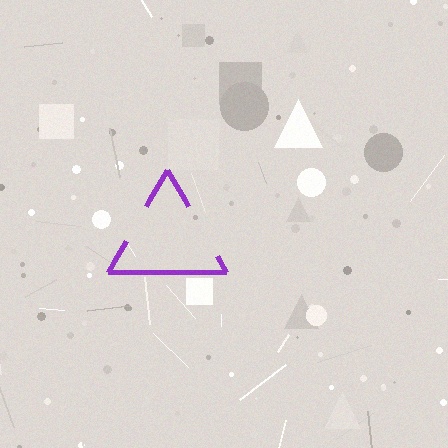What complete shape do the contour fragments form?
The contour fragments form a triangle.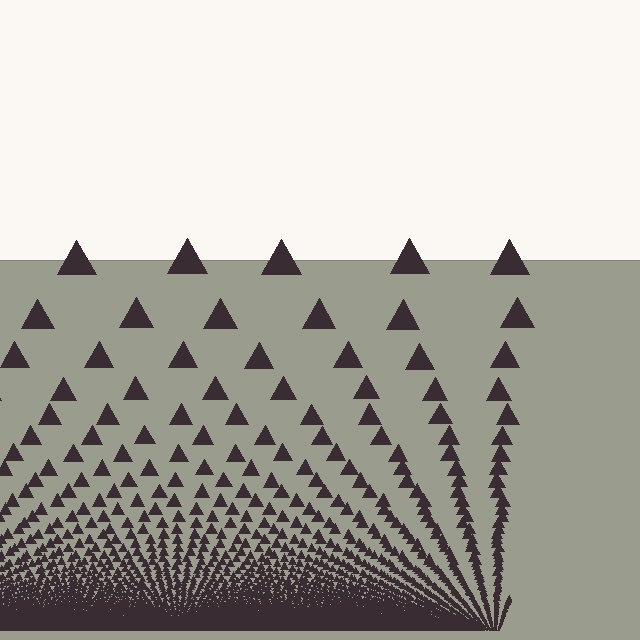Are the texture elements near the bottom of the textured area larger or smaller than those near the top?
Smaller. The gradient is inverted — elements near the bottom are smaller and denser.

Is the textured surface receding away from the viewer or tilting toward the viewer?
The surface appears to tilt toward the viewer. Texture elements get larger and sparser toward the top.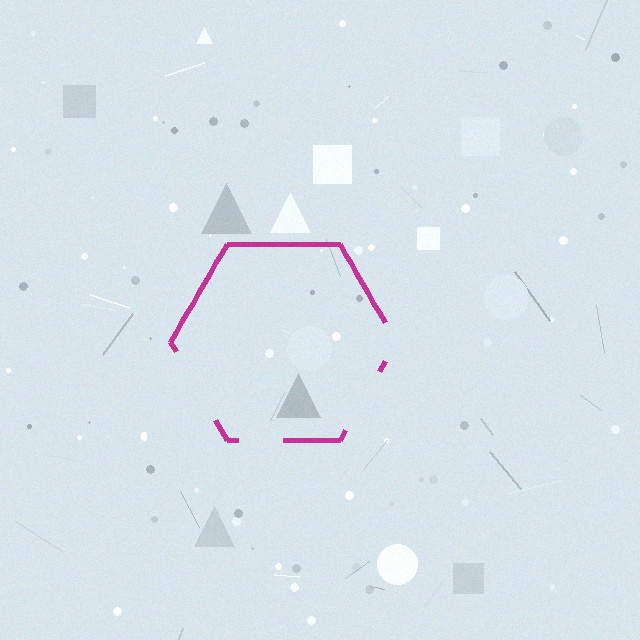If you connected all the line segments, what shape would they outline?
They would outline a hexagon.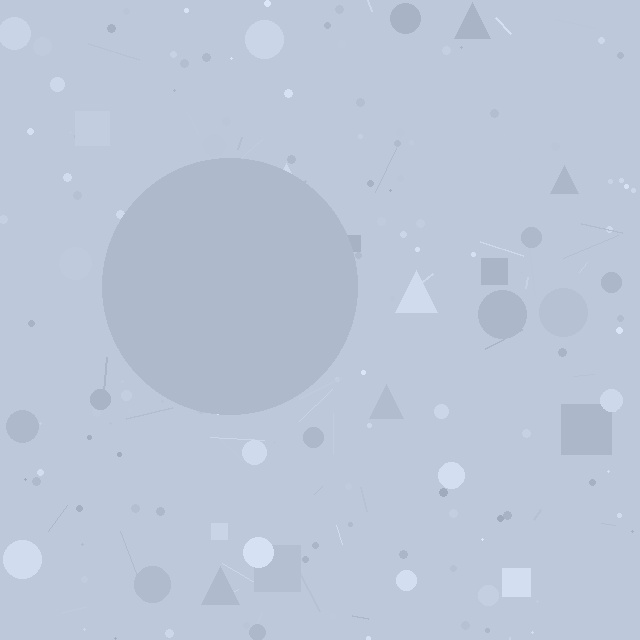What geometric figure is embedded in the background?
A circle is embedded in the background.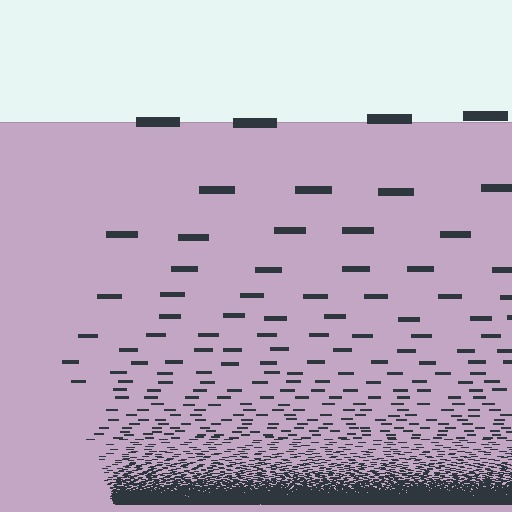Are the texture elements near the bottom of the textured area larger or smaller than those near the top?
Smaller. The gradient is inverted — elements near the bottom are smaller and denser.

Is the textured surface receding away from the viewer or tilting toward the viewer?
The surface appears to tilt toward the viewer. Texture elements get larger and sparser toward the top.